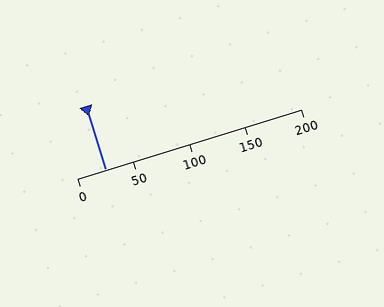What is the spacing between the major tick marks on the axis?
The major ticks are spaced 50 apart.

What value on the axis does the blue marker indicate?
The marker indicates approximately 25.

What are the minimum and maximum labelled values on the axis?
The axis runs from 0 to 200.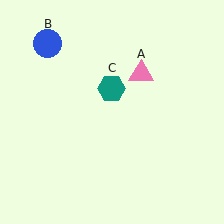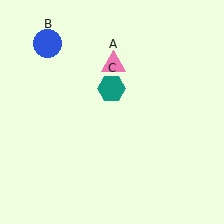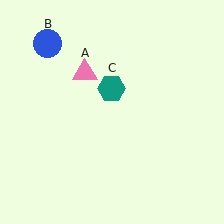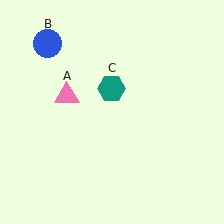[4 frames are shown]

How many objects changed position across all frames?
1 object changed position: pink triangle (object A).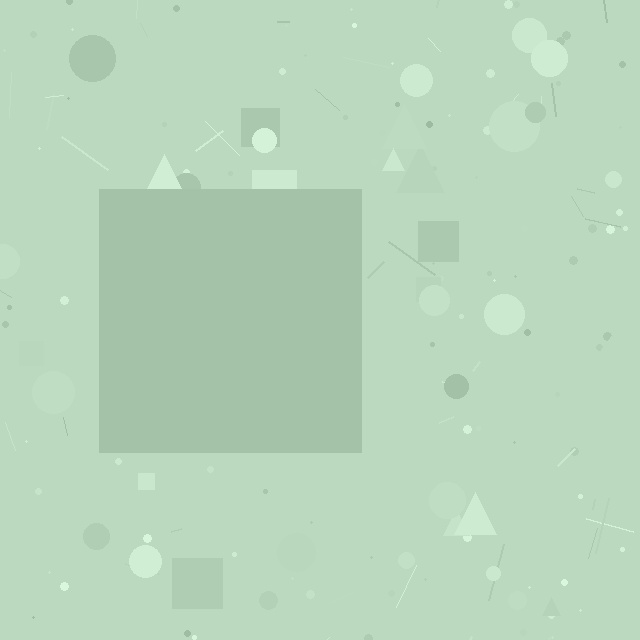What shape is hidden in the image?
A square is hidden in the image.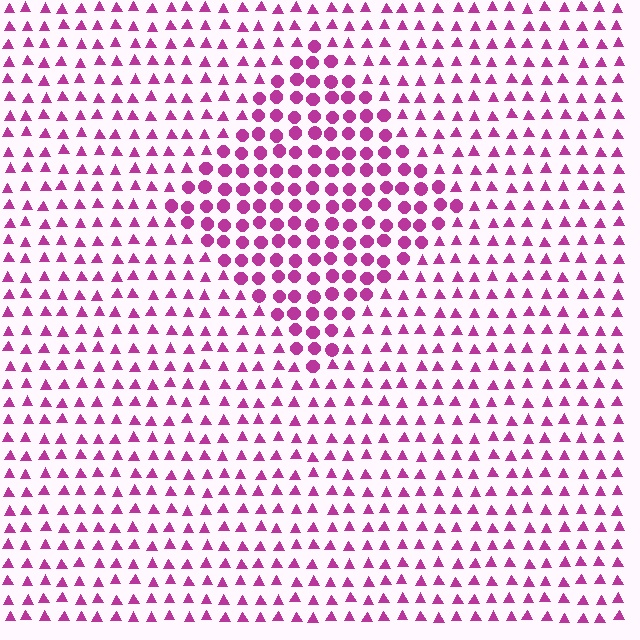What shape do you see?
I see a diamond.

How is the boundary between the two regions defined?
The boundary is defined by a change in element shape: circles inside vs. triangles outside. All elements share the same color and spacing.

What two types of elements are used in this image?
The image uses circles inside the diamond region and triangles outside it.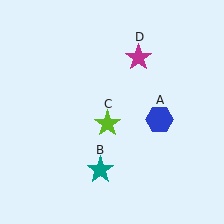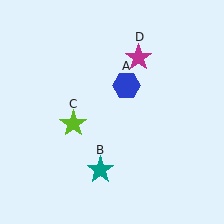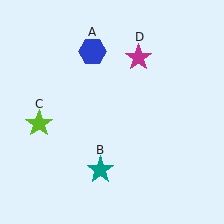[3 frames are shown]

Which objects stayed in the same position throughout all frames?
Teal star (object B) and magenta star (object D) remained stationary.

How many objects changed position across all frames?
2 objects changed position: blue hexagon (object A), lime star (object C).